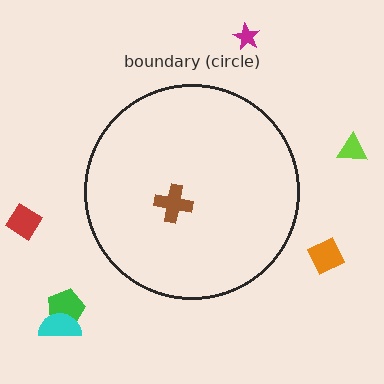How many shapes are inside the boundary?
1 inside, 6 outside.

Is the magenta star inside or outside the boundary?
Outside.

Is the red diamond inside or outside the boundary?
Outside.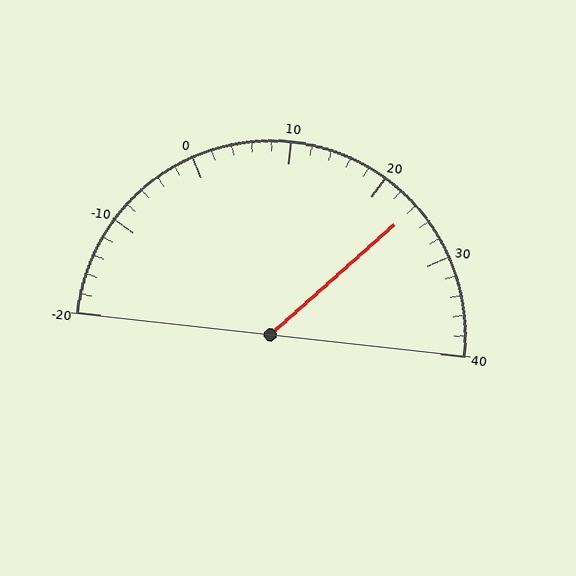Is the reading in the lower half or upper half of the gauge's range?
The reading is in the upper half of the range (-20 to 40).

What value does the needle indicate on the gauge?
The needle indicates approximately 24.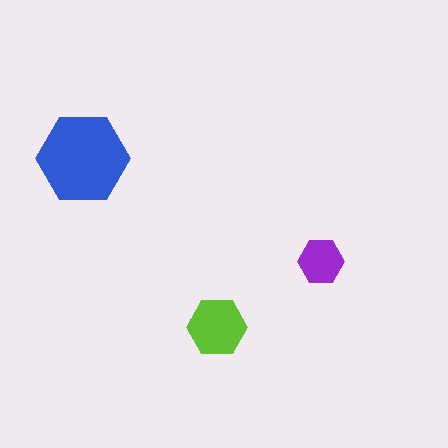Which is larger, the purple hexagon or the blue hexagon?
The blue one.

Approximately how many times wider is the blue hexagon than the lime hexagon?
About 1.5 times wider.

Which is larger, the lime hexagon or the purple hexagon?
The lime one.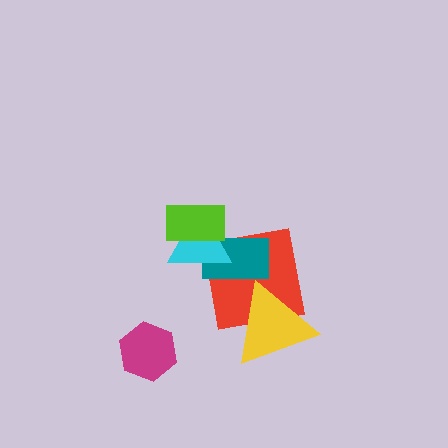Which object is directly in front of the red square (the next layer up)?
The yellow triangle is directly in front of the red square.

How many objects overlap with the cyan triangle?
3 objects overlap with the cyan triangle.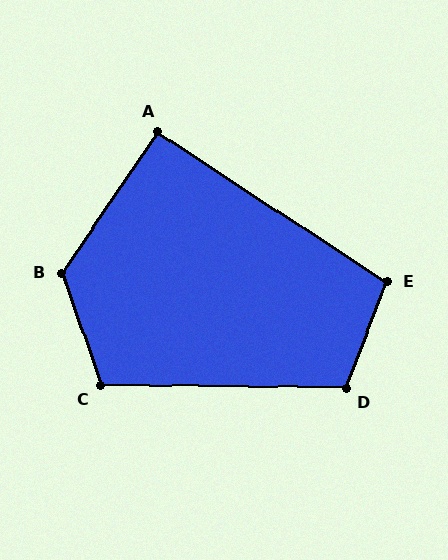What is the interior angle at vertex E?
Approximately 102 degrees (obtuse).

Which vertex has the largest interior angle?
B, at approximately 127 degrees.